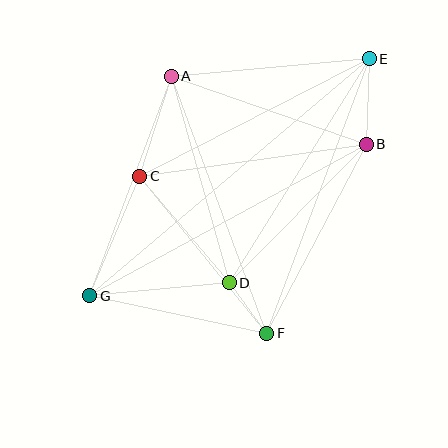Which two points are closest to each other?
Points D and F are closest to each other.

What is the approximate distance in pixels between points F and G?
The distance between F and G is approximately 181 pixels.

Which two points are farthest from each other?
Points E and G are farthest from each other.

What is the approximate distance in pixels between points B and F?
The distance between B and F is approximately 213 pixels.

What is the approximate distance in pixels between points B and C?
The distance between B and C is approximately 228 pixels.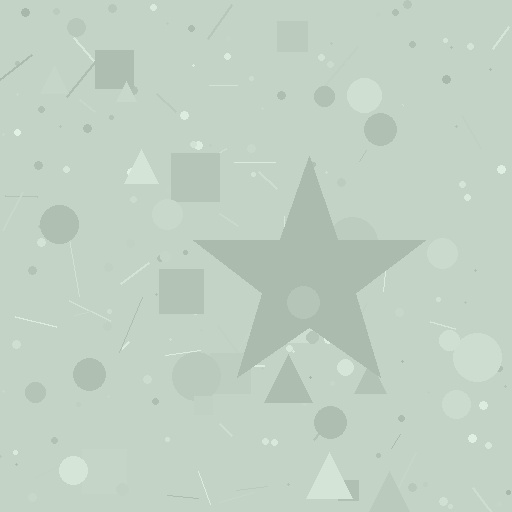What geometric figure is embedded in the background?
A star is embedded in the background.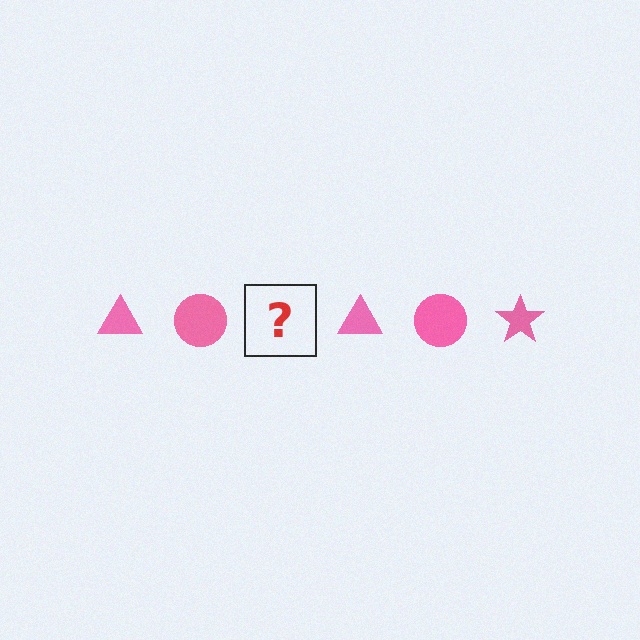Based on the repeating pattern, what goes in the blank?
The blank should be a pink star.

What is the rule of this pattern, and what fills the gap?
The rule is that the pattern cycles through triangle, circle, star shapes in pink. The gap should be filled with a pink star.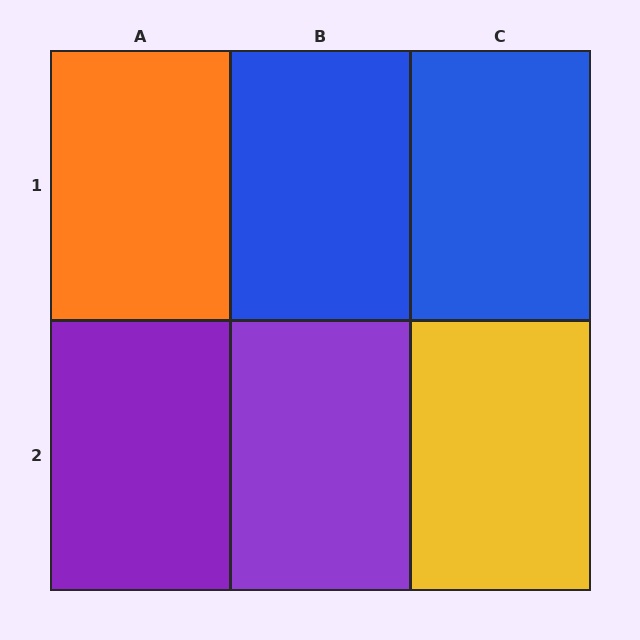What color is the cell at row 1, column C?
Blue.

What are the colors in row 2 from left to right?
Purple, purple, yellow.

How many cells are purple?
2 cells are purple.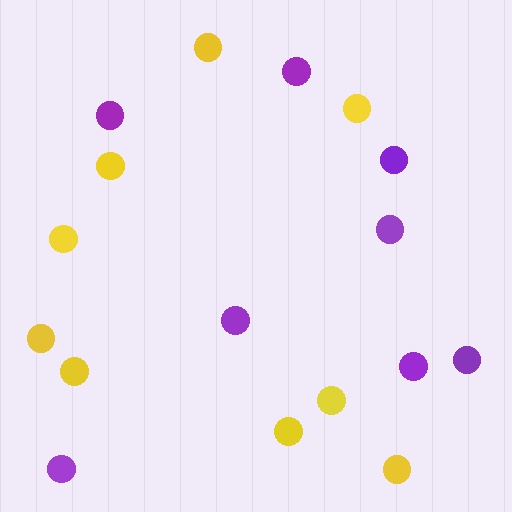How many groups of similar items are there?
There are 2 groups: one group of yellow circles (9) and one group of purple circles (8).